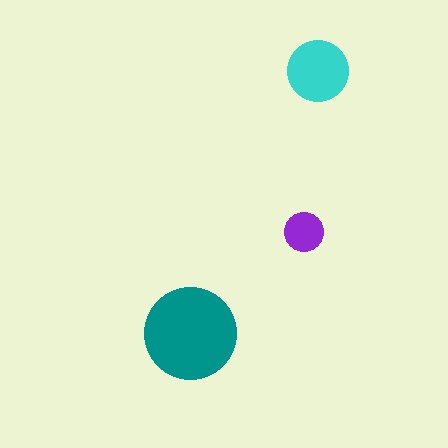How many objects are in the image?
There are 3 objects in the image.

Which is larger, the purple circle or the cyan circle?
The cyan one.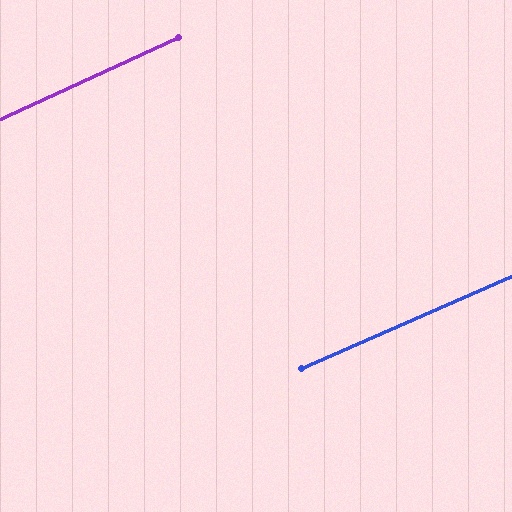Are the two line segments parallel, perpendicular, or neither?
Parallel — their directions differ by only 0.7°.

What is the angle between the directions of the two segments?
Approximately 1 degree.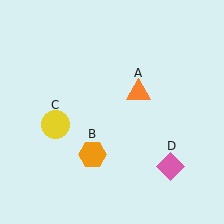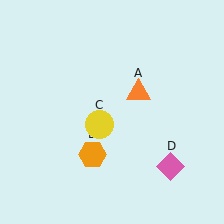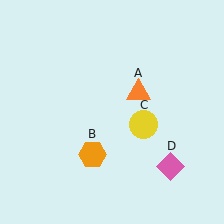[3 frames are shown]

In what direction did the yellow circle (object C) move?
The yellow circle (object C) moved right.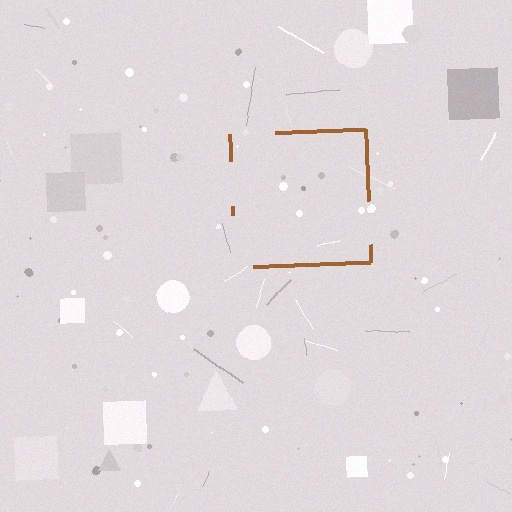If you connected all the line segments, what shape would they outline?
They would outline a square.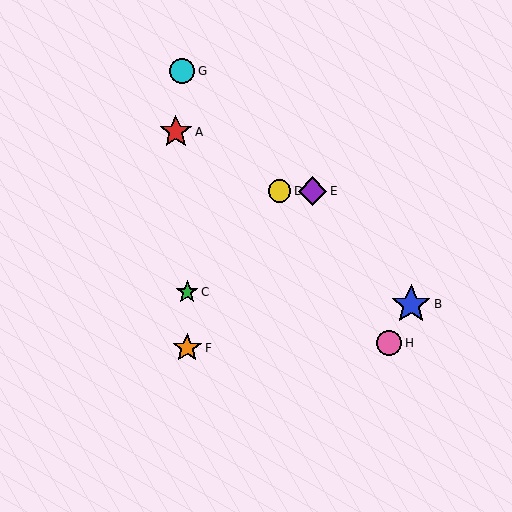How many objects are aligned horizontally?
2 objects (D, E) are aligned horizontally.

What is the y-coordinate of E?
Object E is at y≈191.